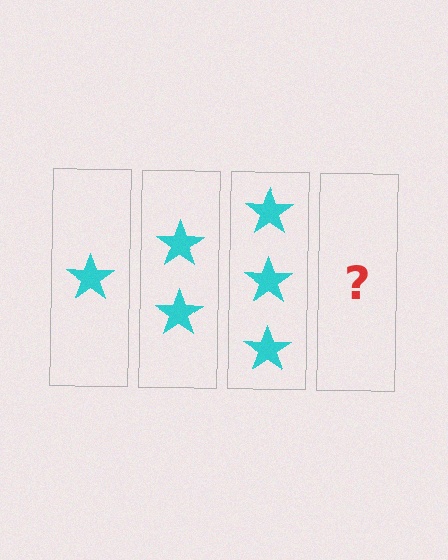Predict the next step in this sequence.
The next step is 4 stars.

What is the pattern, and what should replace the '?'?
The pattern is that each step adds one more star. The '?' should be 4 stars.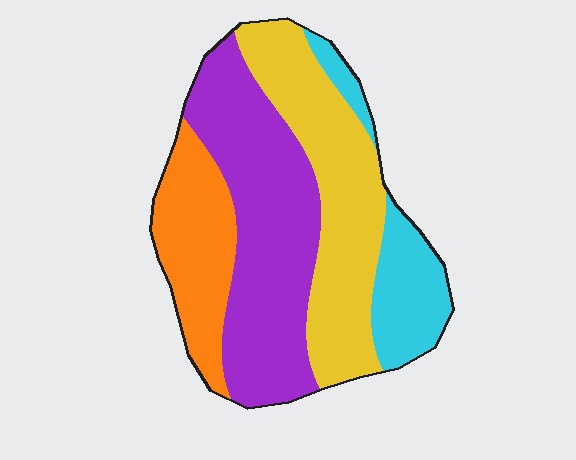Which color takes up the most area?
Purple, at roughly 35%.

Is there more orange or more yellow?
Yellow.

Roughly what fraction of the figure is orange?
Orange covers roughly 20% of the figure.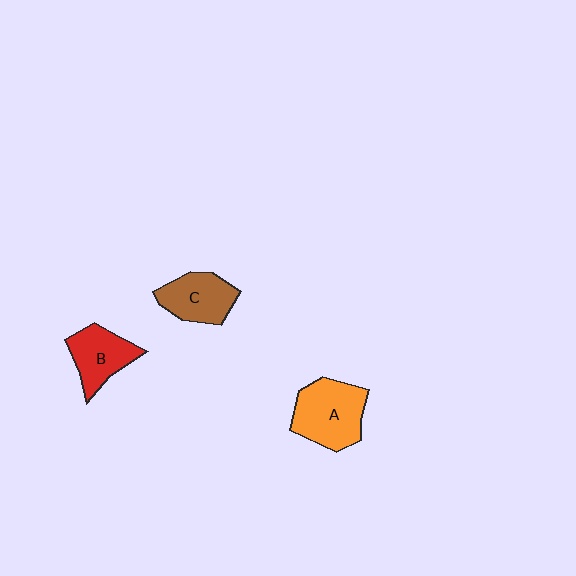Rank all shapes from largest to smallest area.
From largest to smallest: A (orange), C (brown), B (red).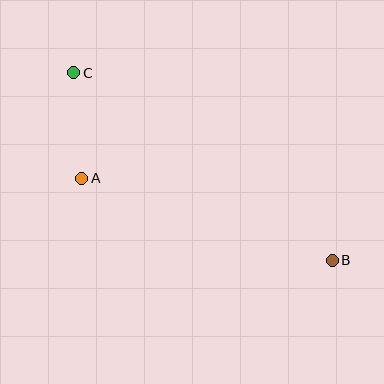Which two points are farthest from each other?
Points B and C are farthest from each other.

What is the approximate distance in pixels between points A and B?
The distance between A and B is approximately 264 pixels.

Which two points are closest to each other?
Points A and C are closest to each other.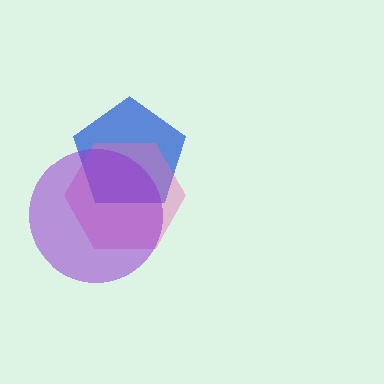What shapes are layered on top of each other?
The layered shapes are: a blue pentagon, a pink hexagon, a purple circle.